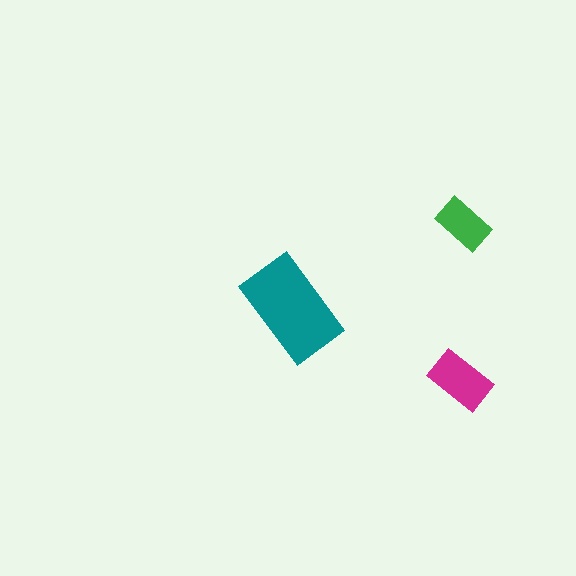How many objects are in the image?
There are 3 objects in the image.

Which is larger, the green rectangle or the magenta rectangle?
The magenta one.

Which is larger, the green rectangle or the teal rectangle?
The teal one.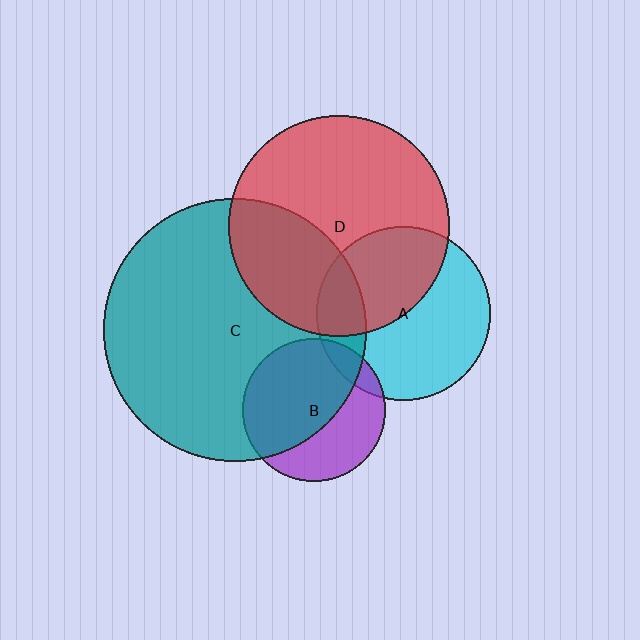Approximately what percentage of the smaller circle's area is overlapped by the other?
Approximately 35%.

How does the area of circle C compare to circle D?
Approximately 1.4 times.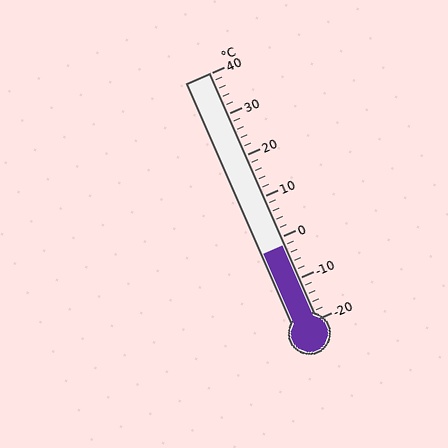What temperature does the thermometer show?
The thermometer shows approximately -2°C.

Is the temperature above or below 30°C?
The temperature is below 30°C.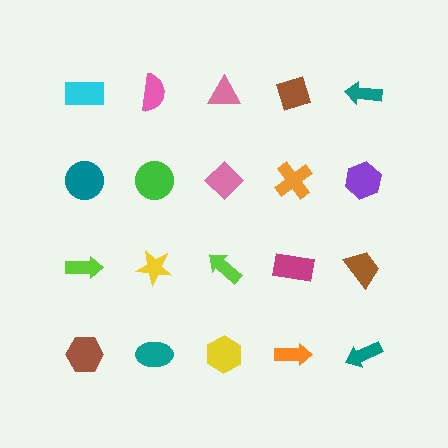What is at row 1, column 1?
A cyan rectangle.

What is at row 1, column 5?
A teal arrow.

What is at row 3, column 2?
A yellow star.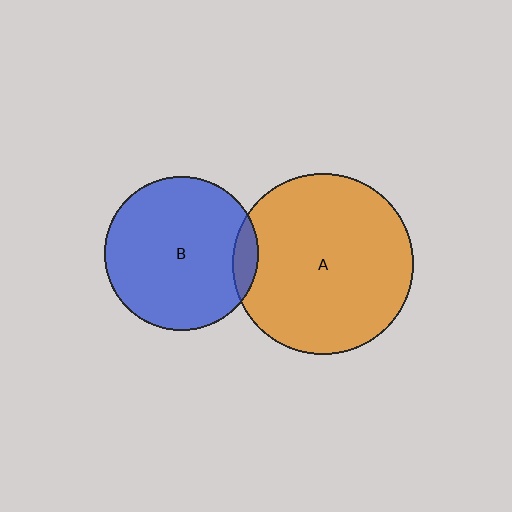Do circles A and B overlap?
Yes.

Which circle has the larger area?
Circle A (orange).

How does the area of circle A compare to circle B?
Approximately 1.4 times.